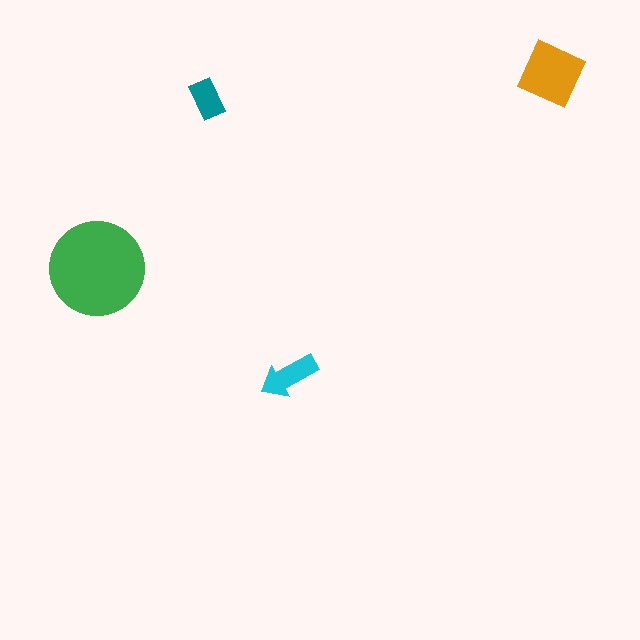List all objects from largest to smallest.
The green circle, the orange diamond, the cyan arrow, the teal rectangle.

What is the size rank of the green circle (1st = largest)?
1st.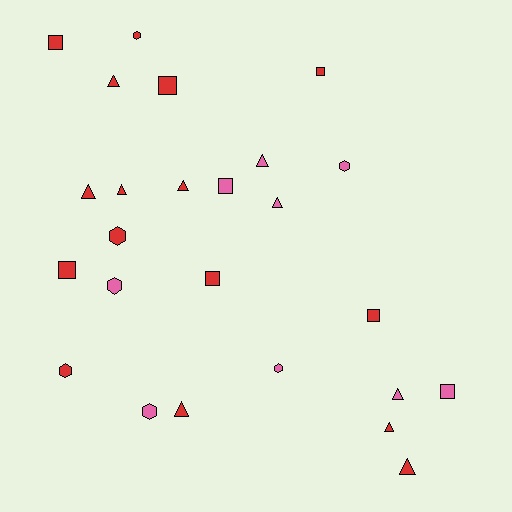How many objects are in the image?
There are 25 objects.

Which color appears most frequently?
Red, with 16 objects.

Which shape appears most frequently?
Triangle, with 10 objects.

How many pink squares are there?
There are 2 pink squares.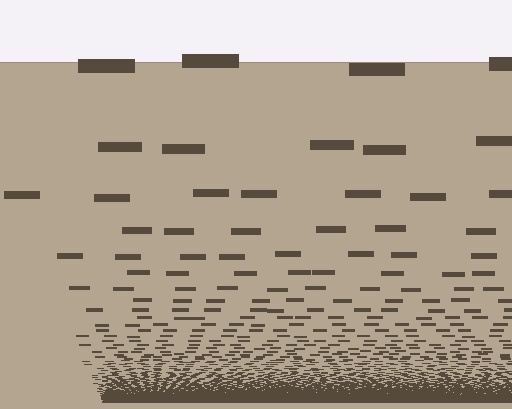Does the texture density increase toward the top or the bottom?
Density increases toward the bottom.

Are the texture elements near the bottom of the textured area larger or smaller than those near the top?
Smaller. The gradient is inverted — elements near the bottom are smaller and denser.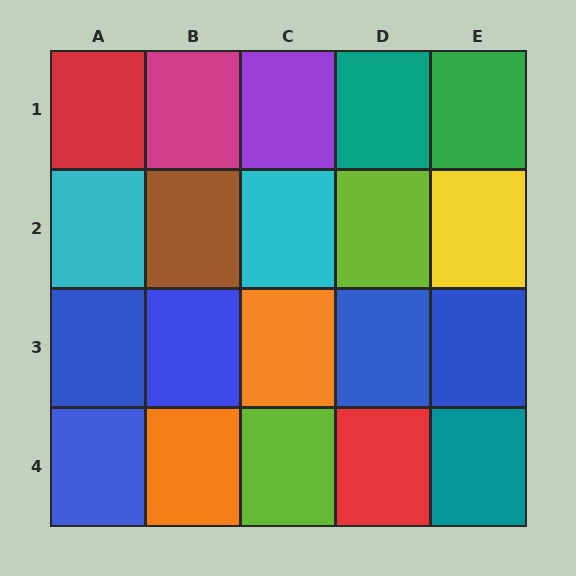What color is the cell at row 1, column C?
Purple.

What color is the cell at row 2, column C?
Cyan.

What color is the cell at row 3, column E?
Blue.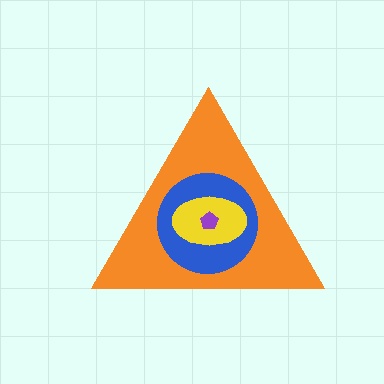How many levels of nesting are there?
4.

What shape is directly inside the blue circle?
The yellow ellipse.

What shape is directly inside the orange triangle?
The blue circle.